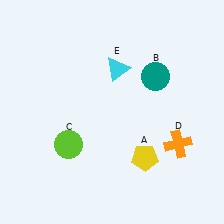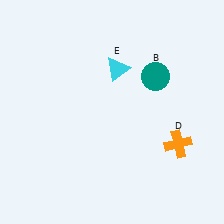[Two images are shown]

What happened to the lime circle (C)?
The lime circle (C) was removed in Image 2. It was in the bottom-left area of Image 1.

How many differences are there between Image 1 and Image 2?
There are 2 differences between the two images.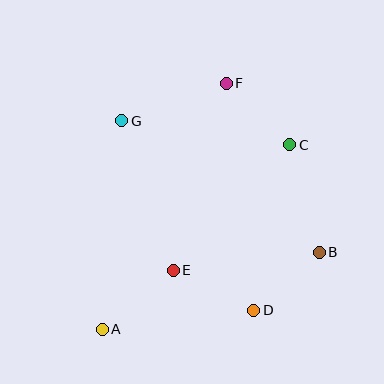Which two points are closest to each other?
Points B and D are closest to each other.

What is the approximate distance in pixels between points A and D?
The distance between A and D is approximately 153 pixels.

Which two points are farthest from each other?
Points A and F are farthest from each other.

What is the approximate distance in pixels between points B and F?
The distance between B and F is approximately 193 pixels.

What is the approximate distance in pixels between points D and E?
The distance between D and E is approximately 90 pixels.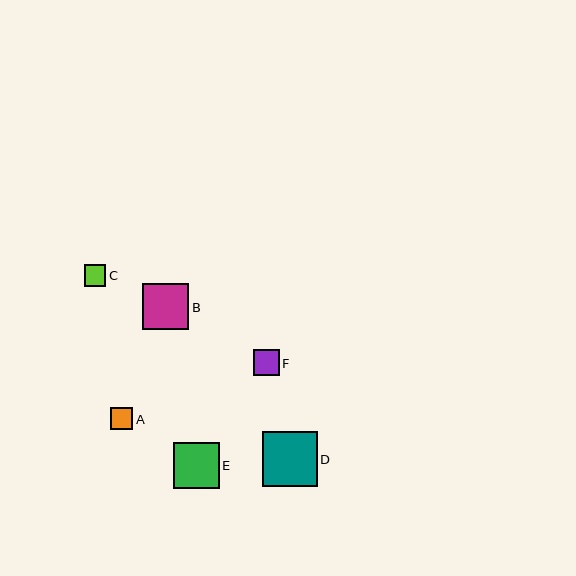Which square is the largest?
Square D is the largest with a size of approximately 54 pixels.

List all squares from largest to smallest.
From largest to smallest: D, B, E, F, A, C.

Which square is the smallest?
Square C is the smallest with a size of approximately 21 pixels.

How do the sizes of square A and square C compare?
Square A and square C are approximately the same size.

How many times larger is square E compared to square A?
Square E is approximately 2.1 times the size of square A.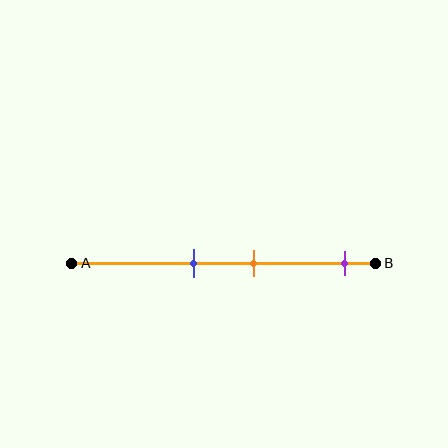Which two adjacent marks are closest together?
The blue and orange marks are the closest adjacent pair.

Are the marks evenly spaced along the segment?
No, the marks are not evenly spaced.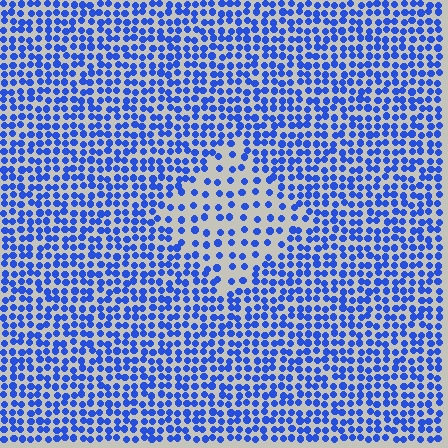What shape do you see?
I see a diamond.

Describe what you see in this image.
The image contains small blue elements arranged at two different densities. A diamond-shaped region is visible where the elements are less densely packed than the surrounding area.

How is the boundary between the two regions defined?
The boundary is defined by a change in element density (approximately 2.1x ratio). All elements are the same color, size, and shape.